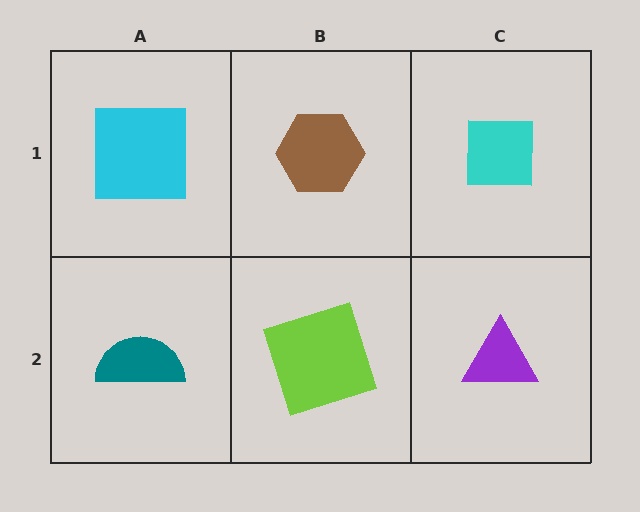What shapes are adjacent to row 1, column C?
A purple triangle (row 2, column C), a brown hexagon (row 1, column B).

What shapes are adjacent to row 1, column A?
A teal semicircle (row 2, column A), a brown hexagon (row 1, column B).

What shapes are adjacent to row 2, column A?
A cyan square (row 1, column A), a lime square (row 2, column B).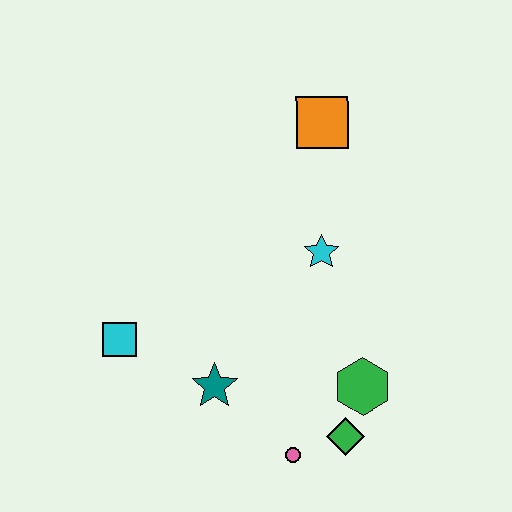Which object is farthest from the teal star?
The orange square is farthest from the teal star.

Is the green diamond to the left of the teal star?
No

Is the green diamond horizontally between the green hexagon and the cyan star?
Yes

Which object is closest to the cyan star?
The orange square is closest to the cyan star.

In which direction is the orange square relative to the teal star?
The orange square is above the teal star.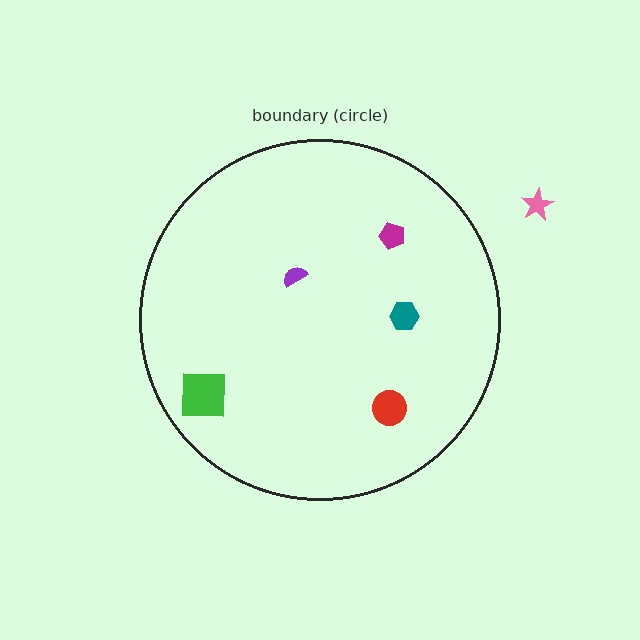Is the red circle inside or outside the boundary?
Inside.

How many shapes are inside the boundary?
5 inside, 1 outside.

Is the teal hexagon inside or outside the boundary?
Inside.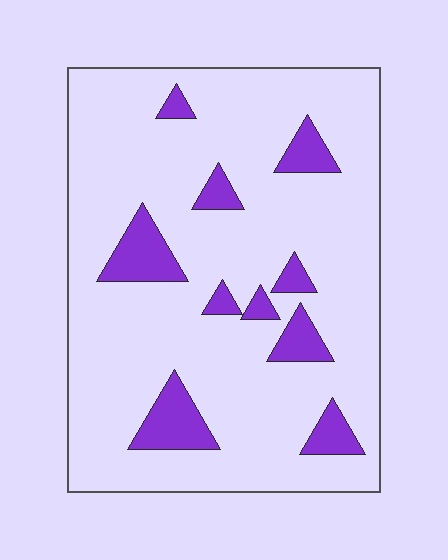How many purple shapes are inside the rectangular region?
10.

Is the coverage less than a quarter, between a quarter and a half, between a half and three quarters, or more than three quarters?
Less than a quarter.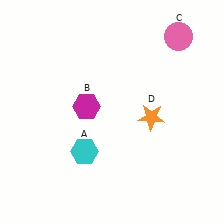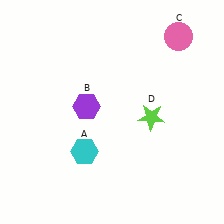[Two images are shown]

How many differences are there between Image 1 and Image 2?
There are 2 differences between the two images.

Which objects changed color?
B changed from magenta to purple. D changed from orange to lime.